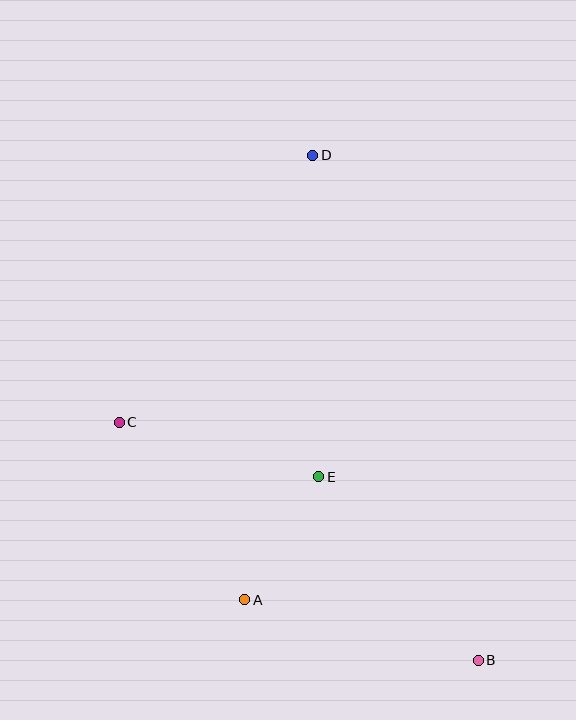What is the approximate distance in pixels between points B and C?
The distance between B and C is approximately 431 pixels.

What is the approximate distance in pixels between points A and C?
The distance between A and C is approximately 218 pixels.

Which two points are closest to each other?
Points A and E are closest to each other.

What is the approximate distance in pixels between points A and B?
The distance between A and B is approximately 241 pixels.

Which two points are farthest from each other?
Points B and D are farthest from each other.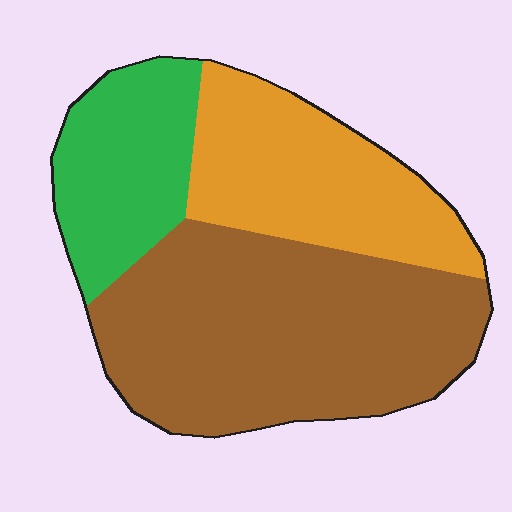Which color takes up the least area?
Green, at roughly 20%.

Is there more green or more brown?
Brown.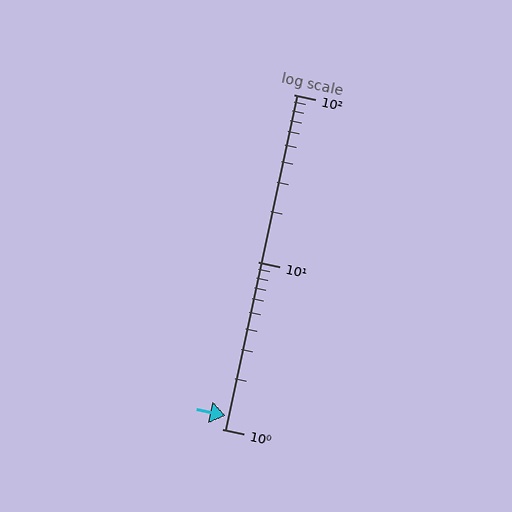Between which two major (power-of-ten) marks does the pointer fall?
The pointer is between 1 and 10.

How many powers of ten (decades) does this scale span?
The scale spans 2 decades, from 1 to 100.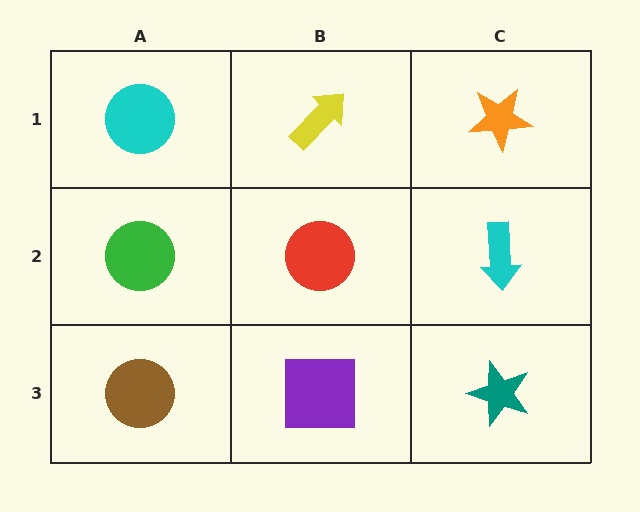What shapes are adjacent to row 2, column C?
An orange star (row 1, column C), a teal star (row 3, column C), a red circle (row 2, column B).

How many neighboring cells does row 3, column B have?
3.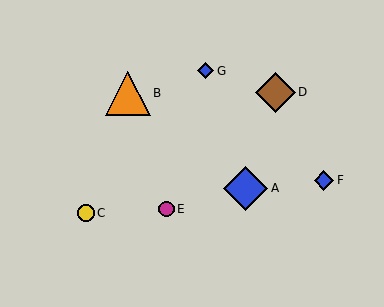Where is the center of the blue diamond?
The center of the blue diamond is at (206, 71).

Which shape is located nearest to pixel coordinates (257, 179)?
The blue diamond (labeled A) at (246, 188) is nearest to that location.